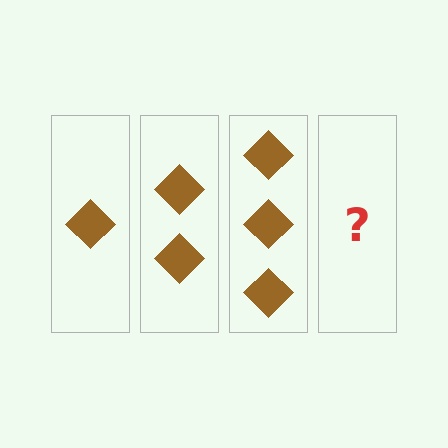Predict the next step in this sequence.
The next step is 4 diamonds.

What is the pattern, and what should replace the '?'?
The pattern is that each step adds one more diamond. The '?' should be 4 diamonds.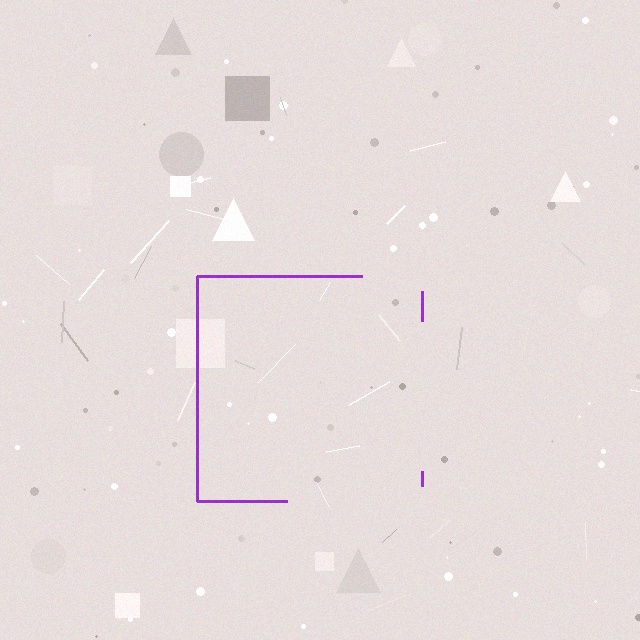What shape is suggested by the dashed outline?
The dashed outline suggests a square.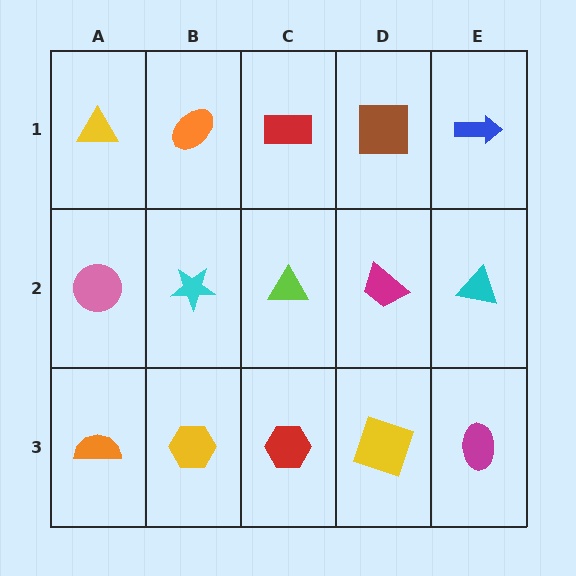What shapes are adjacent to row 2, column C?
A red rectangle (row 1, column C), a red hexagon (row 3, column C), a cyan star (row 2, column B), a magenta trapezoid (row 2, column D).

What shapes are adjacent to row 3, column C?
A lime triangle (row 2, column C), a yellow hexagon (row 3, column B), a yellow square (row 3, column D).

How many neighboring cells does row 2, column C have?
4.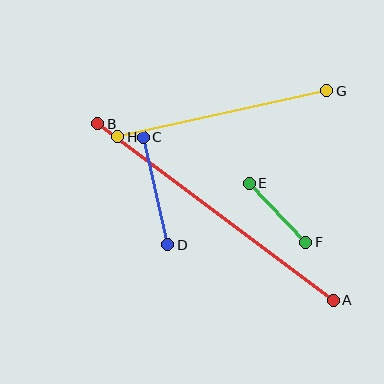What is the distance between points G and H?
The distance is approximately 214 pixels.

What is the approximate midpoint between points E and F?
The midpoint is at approximately (277, 213) pixels.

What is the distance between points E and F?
The distance is approximately 82 pixels.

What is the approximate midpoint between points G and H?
The midpoint is at approximately (222, 114) pixels.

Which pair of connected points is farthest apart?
Points A and B are farthest apart.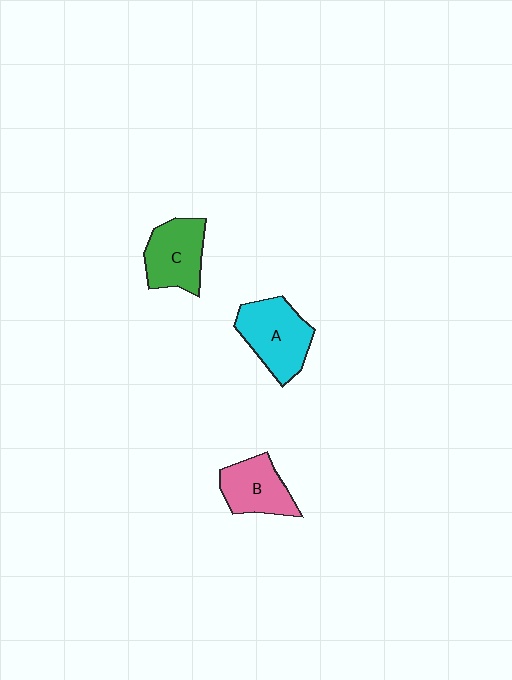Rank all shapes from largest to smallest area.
From largest to smallest: A (cyan), C (green), B (pink).